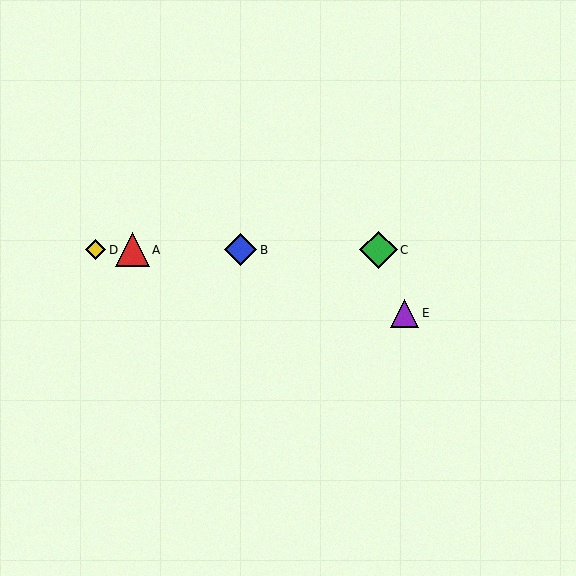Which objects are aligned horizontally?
Objects A, B, C, D are aligned horizontally.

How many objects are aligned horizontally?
4 objects (A, B, C, D) are aligned horizontally.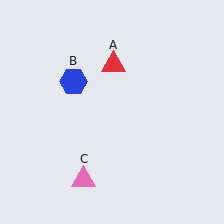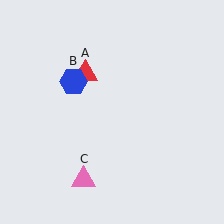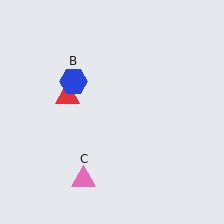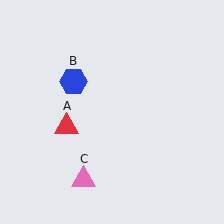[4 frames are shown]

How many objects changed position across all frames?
1 object changed position: red triangle (object A).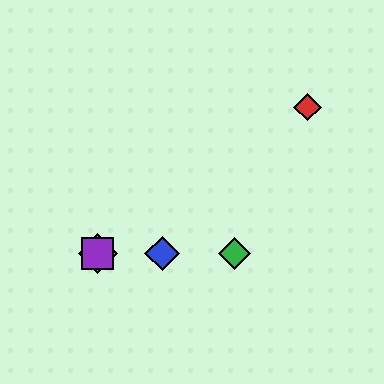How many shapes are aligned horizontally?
4 shapes (the blue diamond, the green diamond, the yellow diamond, the purple square) are aligned horizontally.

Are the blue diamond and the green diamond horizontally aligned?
Yes, both are at y≈253.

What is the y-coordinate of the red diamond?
The red diamond is at y≈107.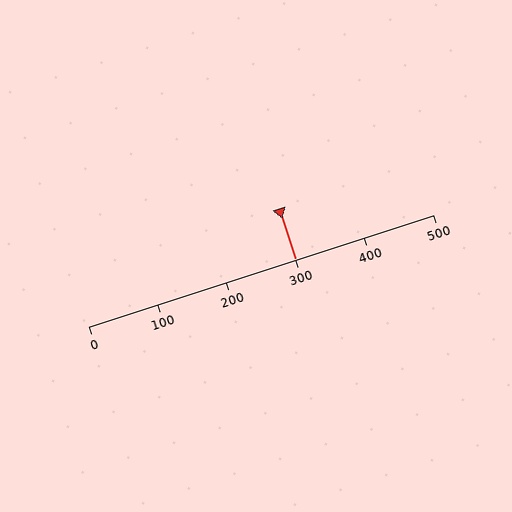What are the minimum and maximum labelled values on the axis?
The axis runs from 0 to 500.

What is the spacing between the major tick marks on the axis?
The major ticks are spaced 100 apart.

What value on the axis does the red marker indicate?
The marker indicates approximately 300.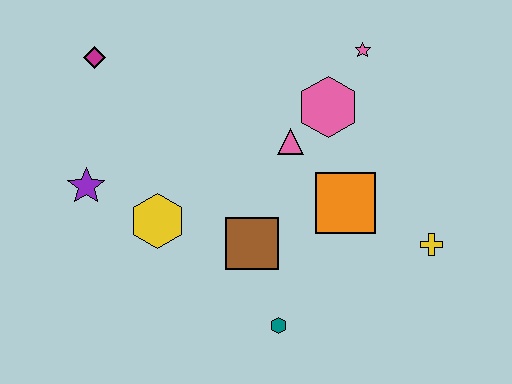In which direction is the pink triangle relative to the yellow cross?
The pink triangle is to the left of the yellow cross.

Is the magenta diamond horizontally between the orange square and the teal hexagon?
No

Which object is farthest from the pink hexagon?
The purple star is farthest from the pink hexagon.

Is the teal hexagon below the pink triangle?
Yes